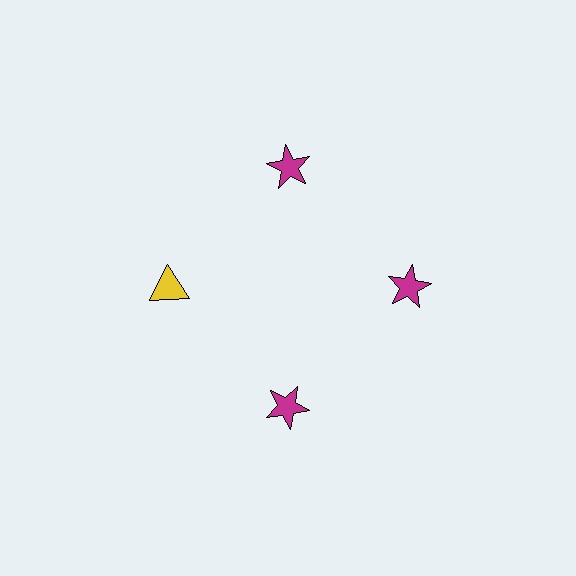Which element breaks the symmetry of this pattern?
The yellow triangle at roughly the 9 o'clock position breaks the symmetry. All other shapes are magenta stars.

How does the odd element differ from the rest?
It differs in both color (yellow instead of magenta) and shape (triangle instead of star).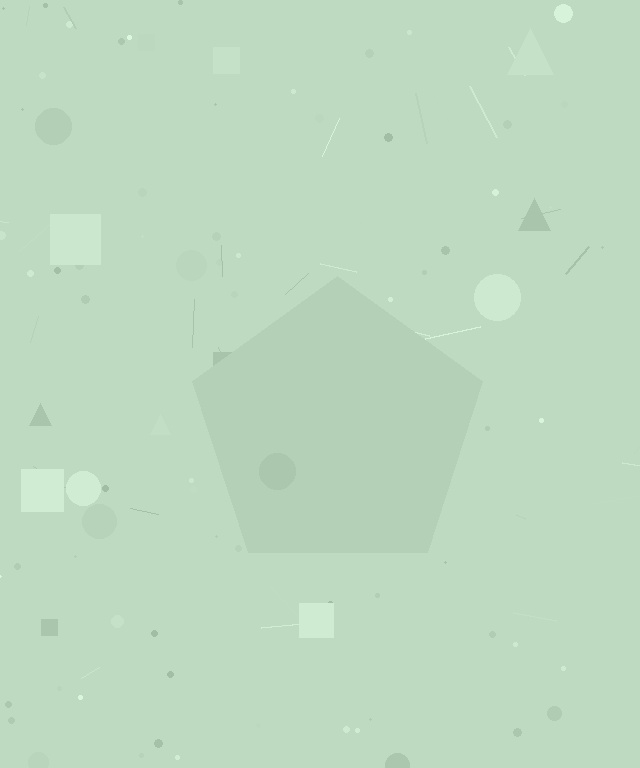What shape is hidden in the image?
A pentagon is hidden in the image.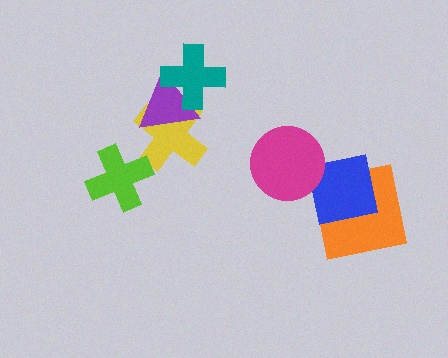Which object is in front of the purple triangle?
The teal cross is in front of the purple triangle.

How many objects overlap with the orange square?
1 object overlaps with the orange square.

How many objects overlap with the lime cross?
0 objects overlap with the lime cross.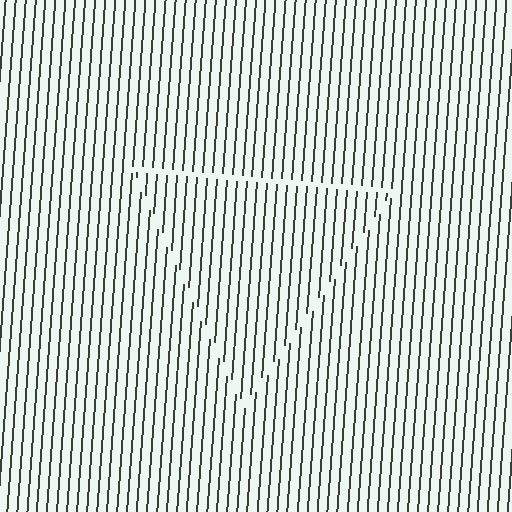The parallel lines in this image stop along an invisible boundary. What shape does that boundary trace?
An illusory triangle. The interior of the shape contains the same grating, shifted by half a period — the contour is defined by the phase discontinuity where line-ends from the inner and outer gratings abut.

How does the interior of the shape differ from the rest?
The interior of the shape contains the same grating, shifted by half a period — the contour is defined by the phase discontinuity where line-ends from the inner and outer gratings abut.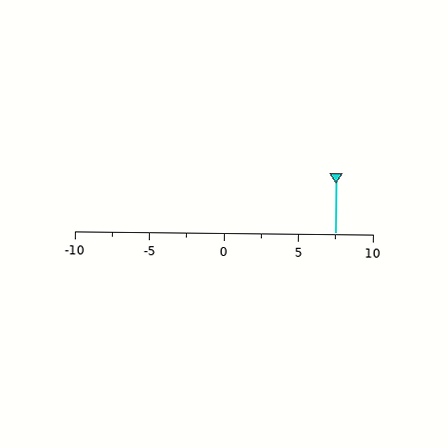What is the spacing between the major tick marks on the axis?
The major ticks are spaced 5 apart.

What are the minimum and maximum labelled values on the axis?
The axis runs from -10 to 10.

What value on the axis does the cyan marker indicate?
The marker indicates approximately 7.5.